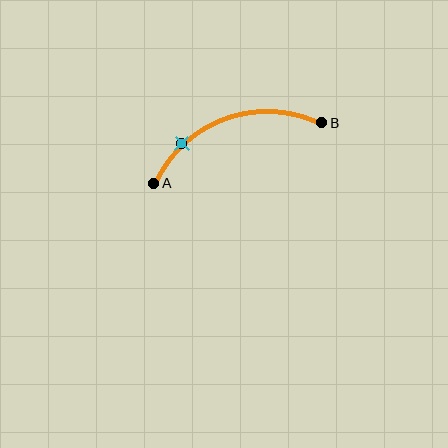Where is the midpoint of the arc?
The arc midpoint is the point on the curve farthest from the straight line joining A and B. It sits above that line.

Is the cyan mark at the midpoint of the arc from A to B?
No. The cyan mark lies on the arc but is closer to endpoint A. The arc midpoint would be at the point on the curve equidistant along the arc from both A and B.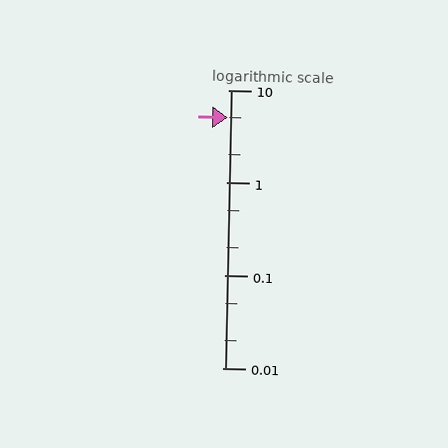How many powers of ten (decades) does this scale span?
The scale spans 3 decades, from 0.01 to 10.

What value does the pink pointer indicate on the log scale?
The pointer indicates approximately 5.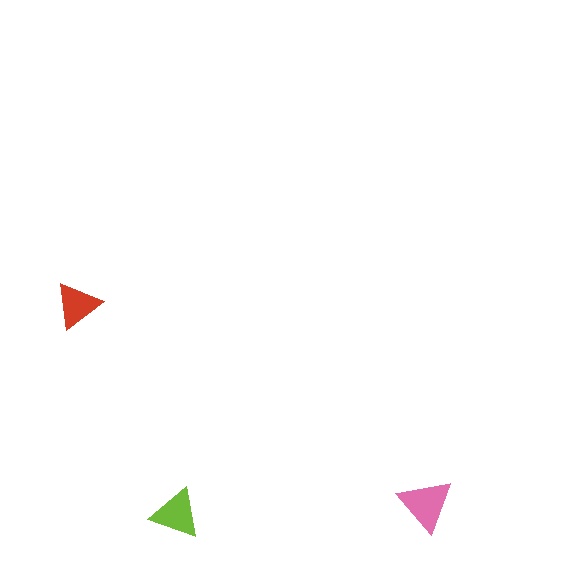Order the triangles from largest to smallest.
the pink one, the lime one, the red one.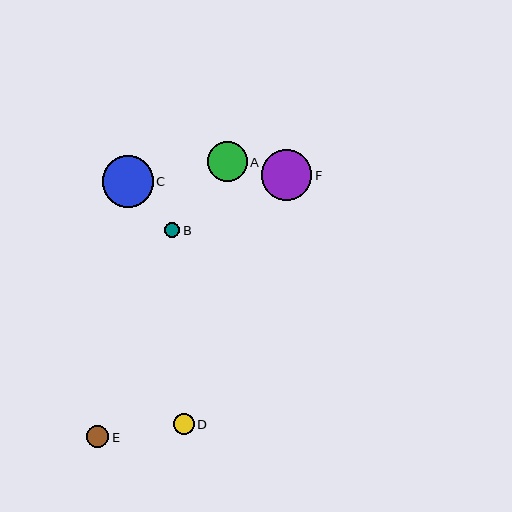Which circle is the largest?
Circle C is the largest with a size of approximately 51 pixels.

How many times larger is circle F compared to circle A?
Circle F is approximately 1.3 times the size of circle A.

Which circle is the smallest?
Circle B is the smallest with a size of approximately 16 pixels.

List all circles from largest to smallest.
From largest to smallest: C, F, A, E, D, B.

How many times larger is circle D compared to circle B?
Circle D is approximately 1.4 times the size of circle B.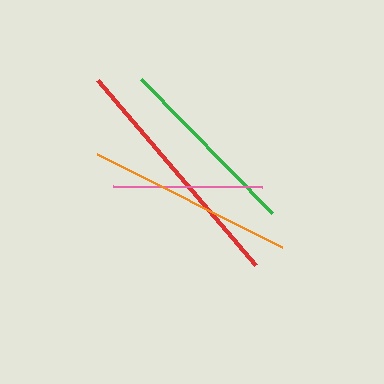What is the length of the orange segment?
The orange segment is approximately 207 pixels long.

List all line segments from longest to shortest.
From longest to shortest: red, orange, green, pink.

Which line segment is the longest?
The red line is the longest at approximately 243 pixels.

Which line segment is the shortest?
The pink line is the shortest at approximately 150 pixels.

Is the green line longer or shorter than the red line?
The red line is longer than the green line.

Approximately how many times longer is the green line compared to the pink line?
The green line is approximately 1.3 times the length of the pink line.